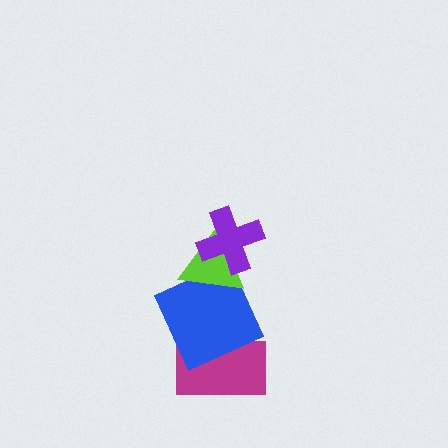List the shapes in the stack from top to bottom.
From top to bottom: the purple cross, the lime triangle, the blue square, the magenta rectangle.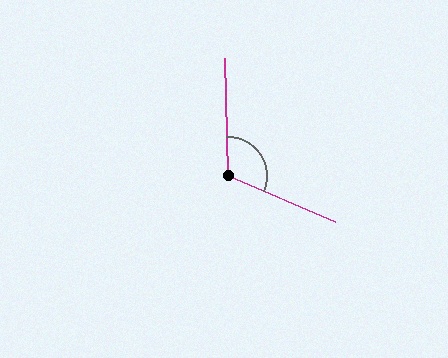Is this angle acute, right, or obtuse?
It is obtuse.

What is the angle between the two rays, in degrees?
Approximately 114 degrees.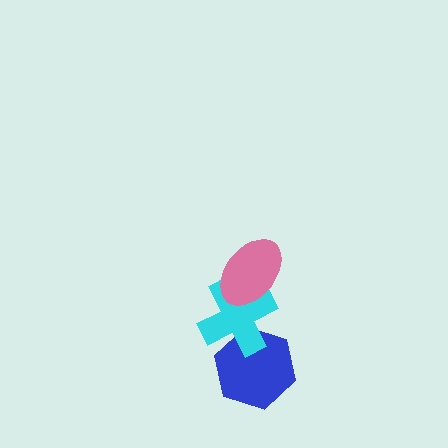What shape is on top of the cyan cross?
The pink ellipse is on top of the cyan cross.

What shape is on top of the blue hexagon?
The cyan cross is on top of the blue hexagon.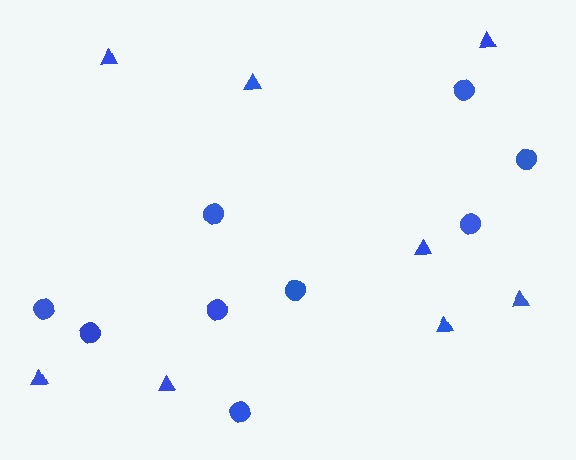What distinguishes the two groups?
There are 2 groups: one group of triangles (8) and one group of circles (9).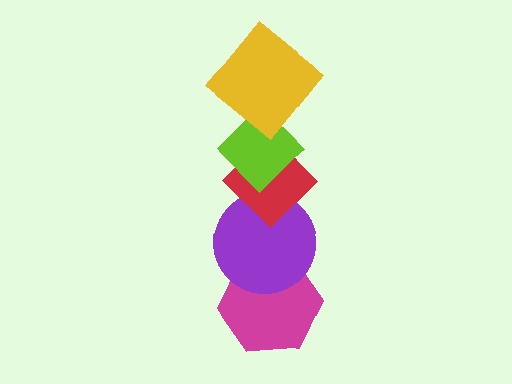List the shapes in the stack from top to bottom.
From top to bottom: the yellow diamond, the lime diamond, the red diamond, the purple circle, the magenta hexagon.